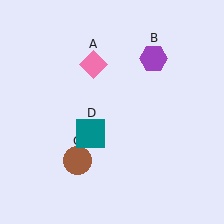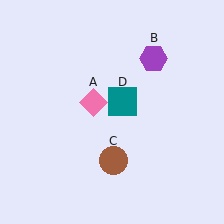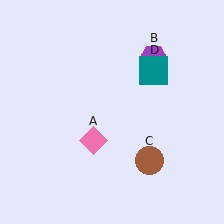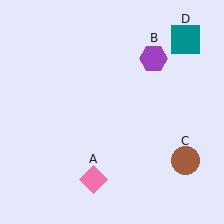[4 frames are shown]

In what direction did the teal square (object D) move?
The teal square (object D) moved up and to the right.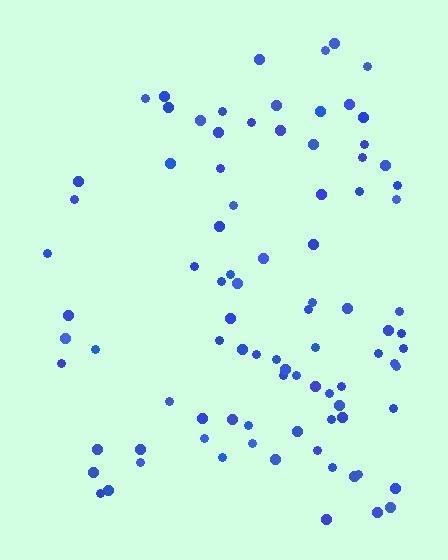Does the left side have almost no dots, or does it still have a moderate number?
Still a moderate number, just noticeably fewer than the right.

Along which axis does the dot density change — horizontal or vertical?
Horizontal.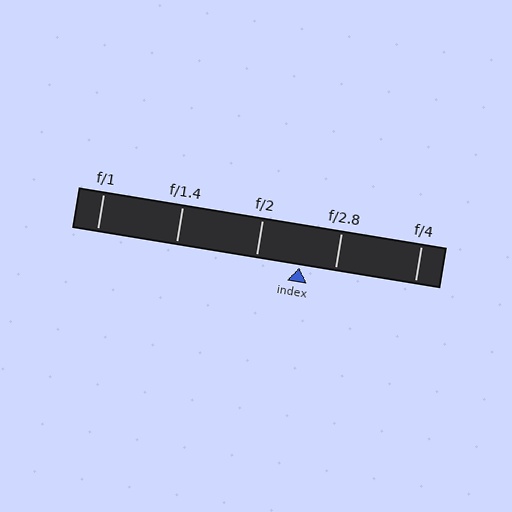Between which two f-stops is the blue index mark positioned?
The index mark is between f/2 and f/2.8.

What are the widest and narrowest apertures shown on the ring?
The widest aperture shown is f/1 and the narrowest is f/4.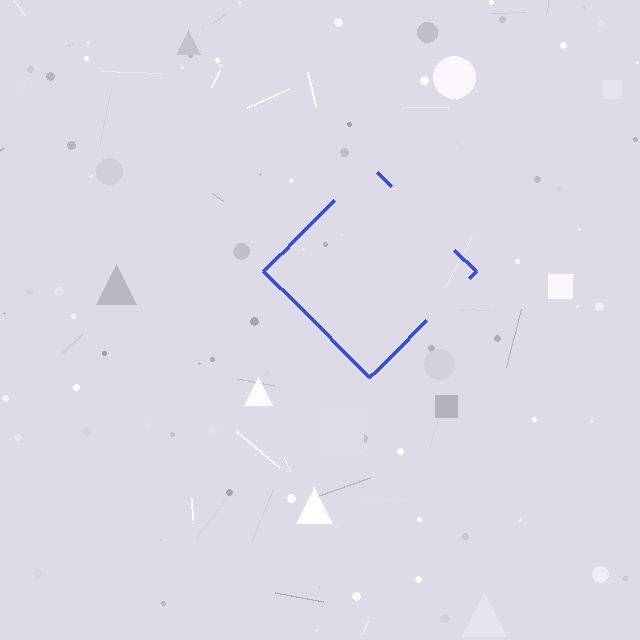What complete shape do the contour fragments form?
The contour fragments form a diamond.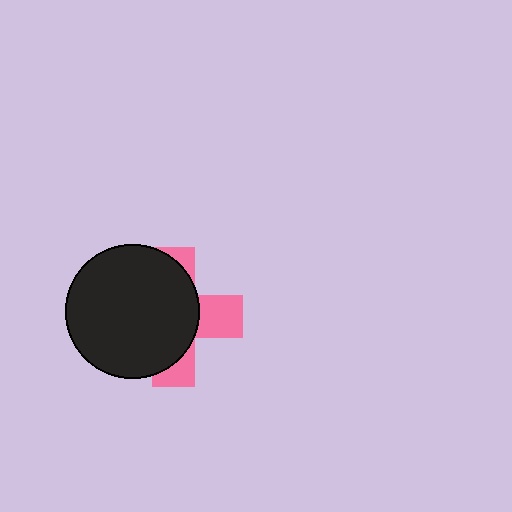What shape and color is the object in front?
The object in front is a black circle.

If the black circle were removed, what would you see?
You would see the complete pink cross.